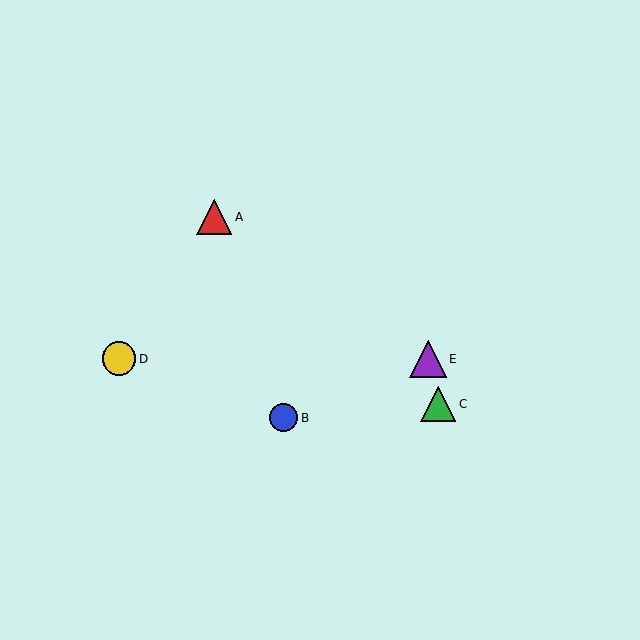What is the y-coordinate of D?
Object D is at y≈359.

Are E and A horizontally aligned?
No, E is at y≈359 and A is at y≈217.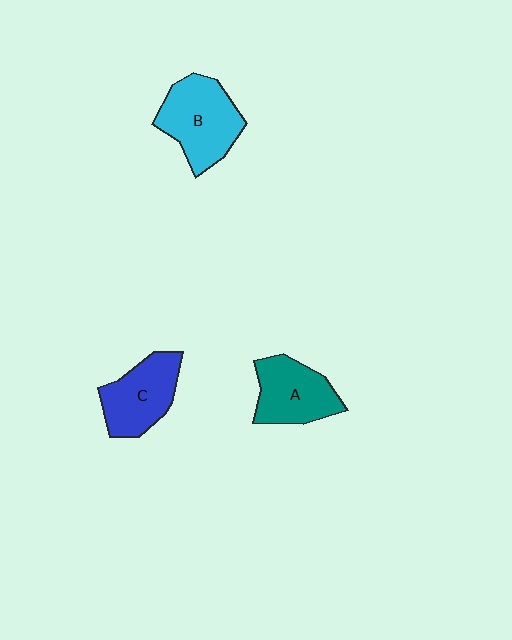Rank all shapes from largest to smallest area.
From largest to smallest: B (cyan), C (blue), A (teal).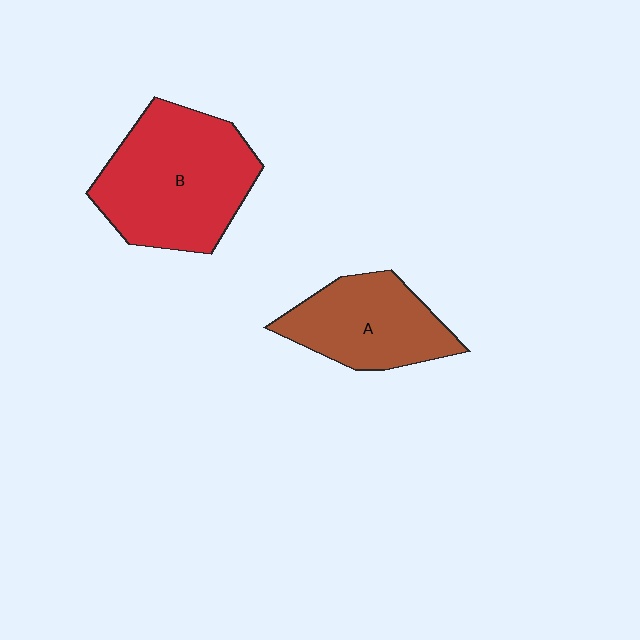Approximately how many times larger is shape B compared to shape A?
Approximately 1.5 times.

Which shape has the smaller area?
Shape A (brown).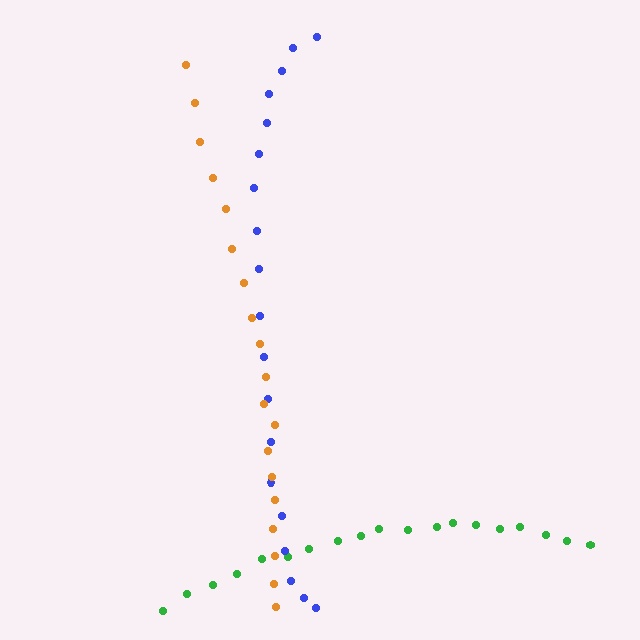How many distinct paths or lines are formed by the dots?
There are 3 distinct paths.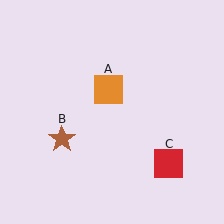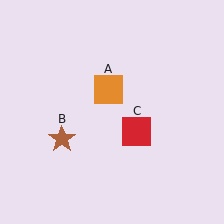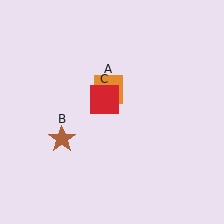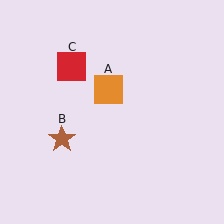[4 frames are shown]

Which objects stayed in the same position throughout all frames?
Orange square (object A) and brown star (object B) remained stationary.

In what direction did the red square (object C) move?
The red square (object C) moved up and to the left.